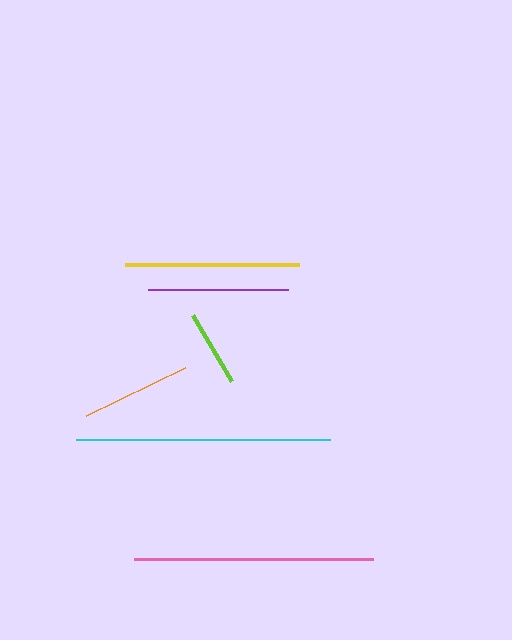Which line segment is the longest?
The cyan line is the longest at approximately 254 pixels.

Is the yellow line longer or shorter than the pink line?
The pink line is longer than the yellow line.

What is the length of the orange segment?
The orange segment is approximately 110 pixels long.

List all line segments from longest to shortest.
From longest to shortest: cyan, pink, yellow, purple, orange, lime.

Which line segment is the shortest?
The lime line is the shortest at approximately 77 pixels.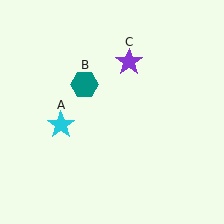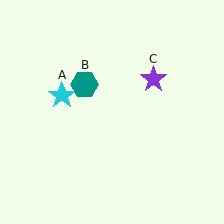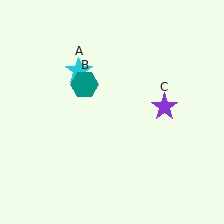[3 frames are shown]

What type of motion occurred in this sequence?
The cyan star (object A), purple star (object C) rotated clockwise around the center of the scene.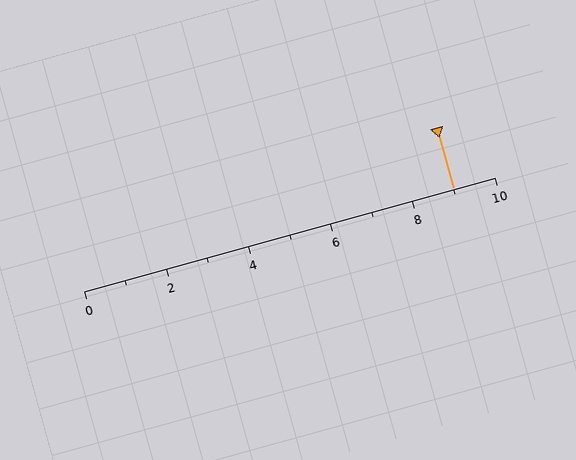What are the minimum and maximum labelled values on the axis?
The axis runs from 0 to 10.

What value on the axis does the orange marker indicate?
The marker indicates approximately 9.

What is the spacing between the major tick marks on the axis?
The major ticks are spaced 2 apart.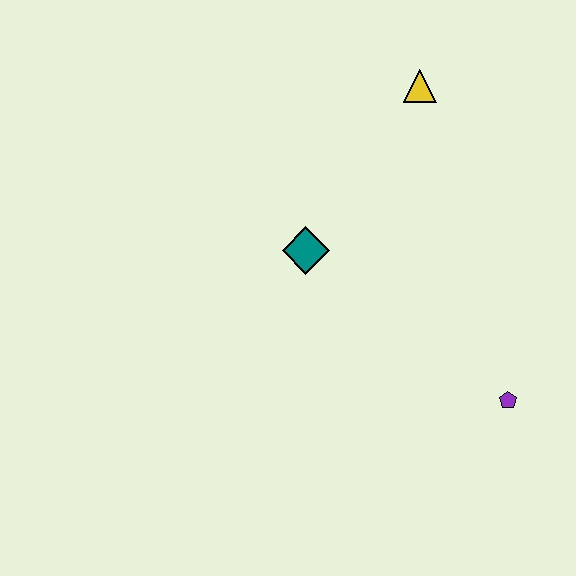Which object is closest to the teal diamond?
The yellow triangle is closest to the teal diamond.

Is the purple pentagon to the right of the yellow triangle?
Yes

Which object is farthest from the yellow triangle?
The purple pentagon is farthest from the yellow triangle.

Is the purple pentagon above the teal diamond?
No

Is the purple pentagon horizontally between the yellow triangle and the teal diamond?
No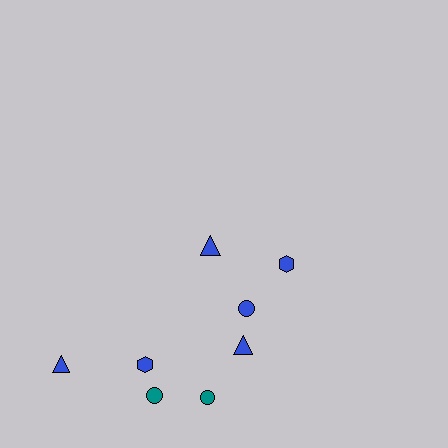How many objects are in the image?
There are 8 objects.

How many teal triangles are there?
There are no teal triangles.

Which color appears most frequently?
Blue, with 6 objects.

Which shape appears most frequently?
Triangle, with 3 objects.